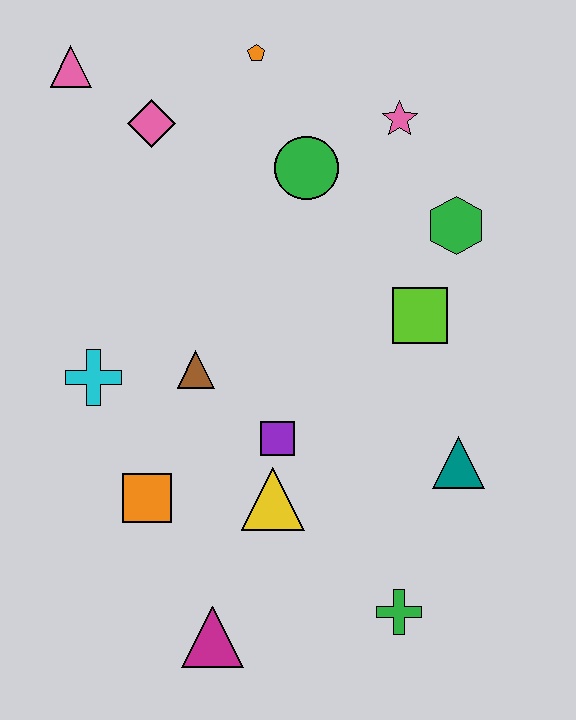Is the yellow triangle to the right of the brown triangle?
Yes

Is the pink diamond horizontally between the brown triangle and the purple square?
No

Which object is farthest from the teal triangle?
The pink triangle is farthest from the teal triangle.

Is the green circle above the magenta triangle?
Yes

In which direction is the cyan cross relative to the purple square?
The cyan cross is to the left of the purple square.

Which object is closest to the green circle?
The pink star is closest to the green circle.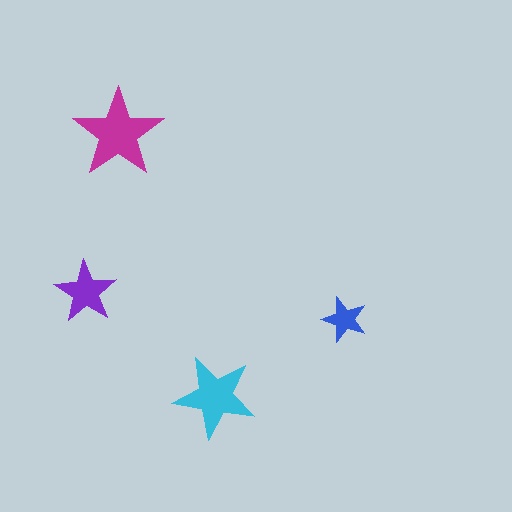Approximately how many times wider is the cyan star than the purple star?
About 1.5 times wider.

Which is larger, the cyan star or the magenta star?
The magenta one.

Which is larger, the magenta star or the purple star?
The magenta one.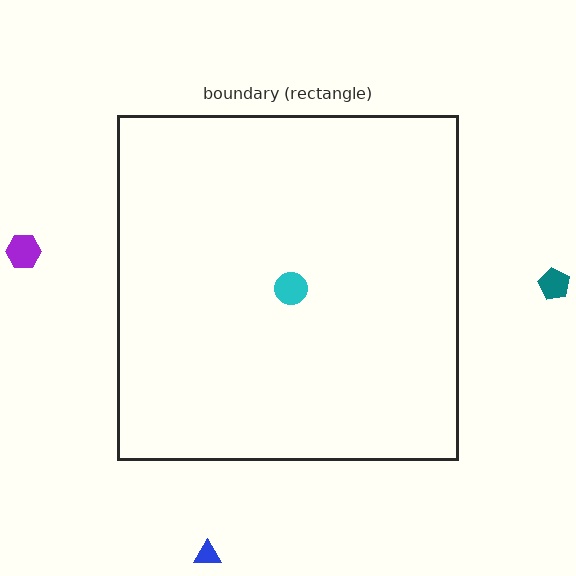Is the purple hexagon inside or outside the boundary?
Outside.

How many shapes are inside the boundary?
1 inside, 3 outside.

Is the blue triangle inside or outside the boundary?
Outside.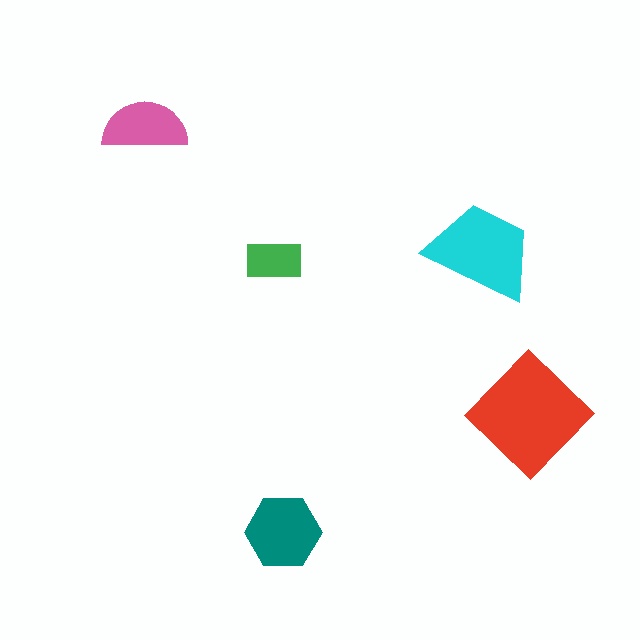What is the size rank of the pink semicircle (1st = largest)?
4th.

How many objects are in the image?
There are 5 objects in the image.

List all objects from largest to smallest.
The red diamond, the cyan trapezoid, the teal hexagon, the pink semicircle, the green rectangle.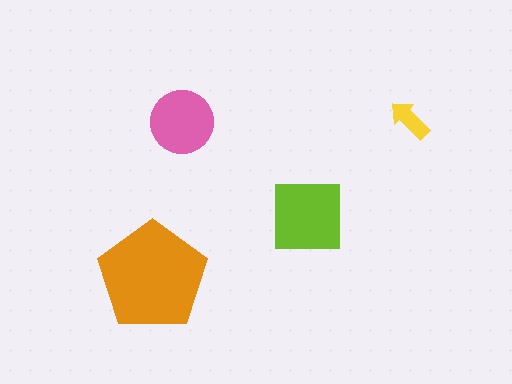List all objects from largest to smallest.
The orange pentagon, the lime square, the pink circle, the yellow arrow.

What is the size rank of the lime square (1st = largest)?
2nd.